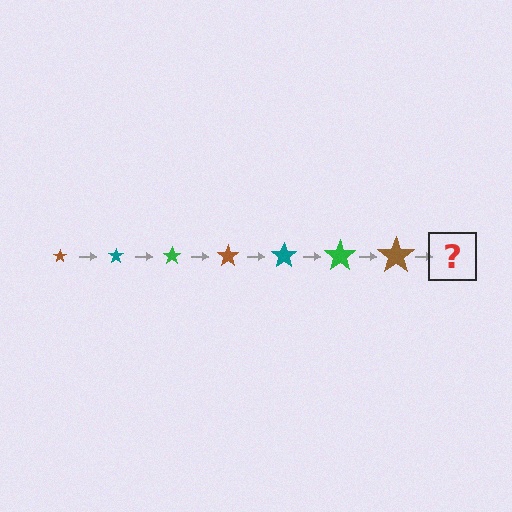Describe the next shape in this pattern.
It should be a teal star, larger than the previous one.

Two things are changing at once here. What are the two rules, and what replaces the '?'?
The two rules are that the star grows larger each step and the color cycles through brown, teal, and green. The '?' should be a teal star, larger than the previous one.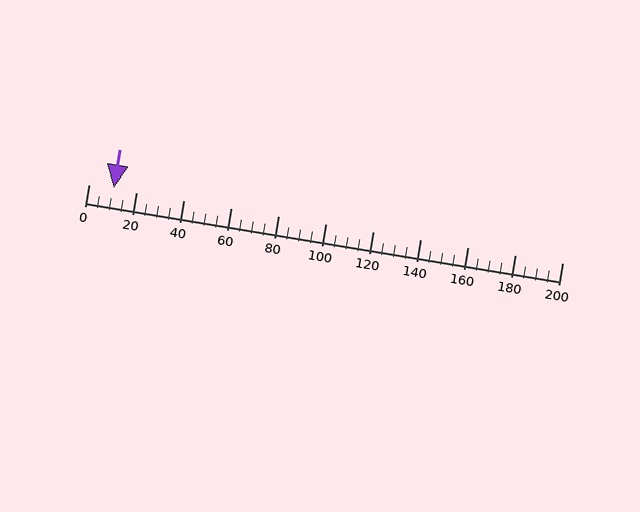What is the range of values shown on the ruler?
The ruler shows values from 0 to 200.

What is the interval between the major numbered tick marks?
The major tick marks are spaced 20 units apart.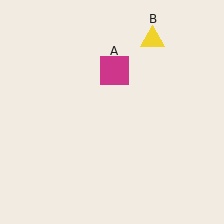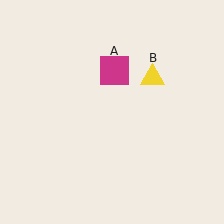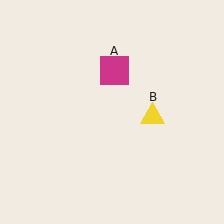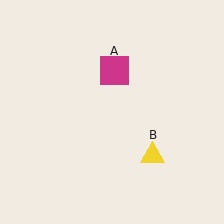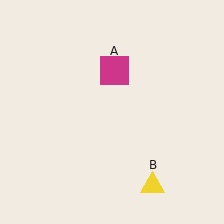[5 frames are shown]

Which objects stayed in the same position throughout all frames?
Magenta square (object A) remained stationary.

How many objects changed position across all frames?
1 object changed position: yellow triangle (object B).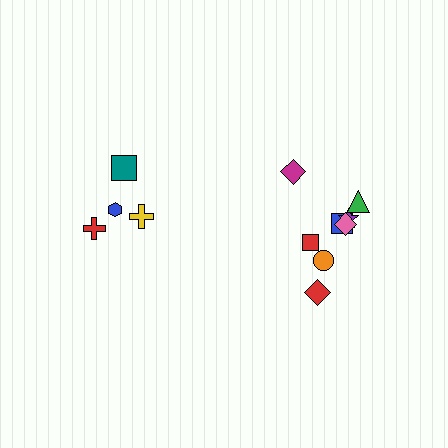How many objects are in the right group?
There are 8 objects.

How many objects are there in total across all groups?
There are 12 objects.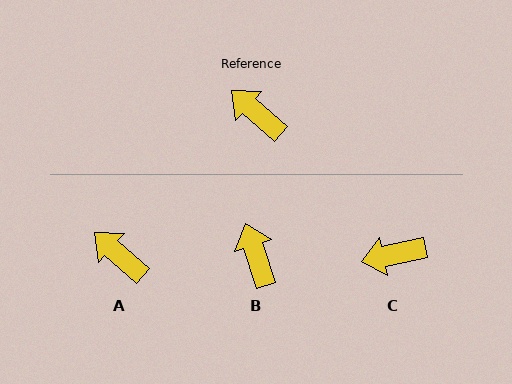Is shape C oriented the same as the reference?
No, it is off by about 53 degrees.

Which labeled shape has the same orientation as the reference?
A.